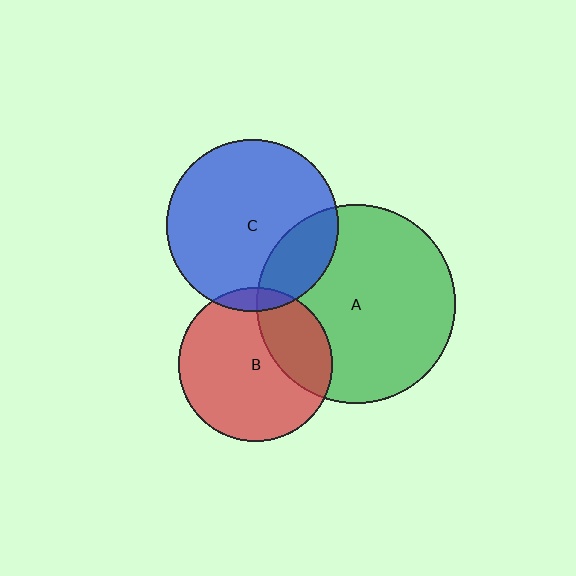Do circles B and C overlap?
Yes.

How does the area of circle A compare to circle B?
Approximately 1.7 times.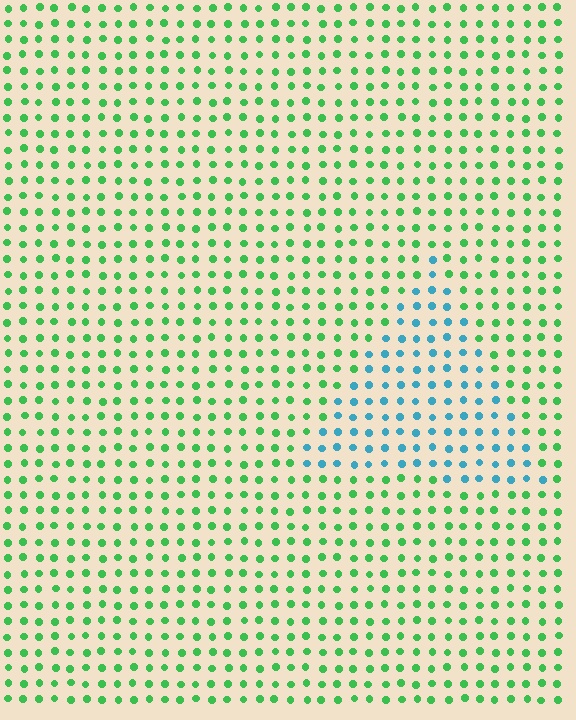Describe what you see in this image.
The image is filled with small green elements in a uniform arrangement. A triangle-shaped region is visible where the elements are tinted to a slightly different hue, forming a subtle color boundary.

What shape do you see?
I see a triangle.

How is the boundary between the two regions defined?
The boundary is defined purely by a slight shift in hue (about 62 degrees). Spacing, size, and orientation are identical on both sides.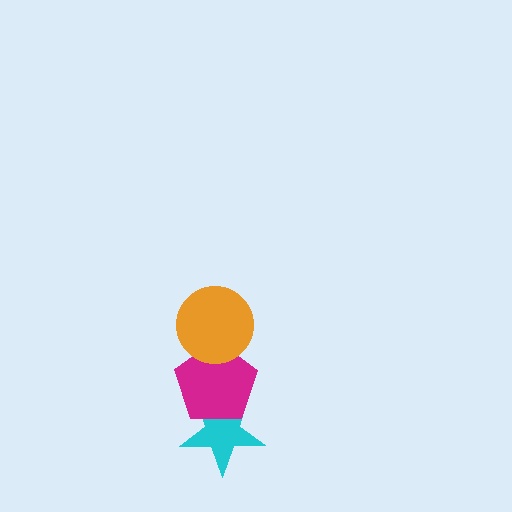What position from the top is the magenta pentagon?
The magenta pentagon is 2nd from the top.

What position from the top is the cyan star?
The cyan star is 3rd from the top.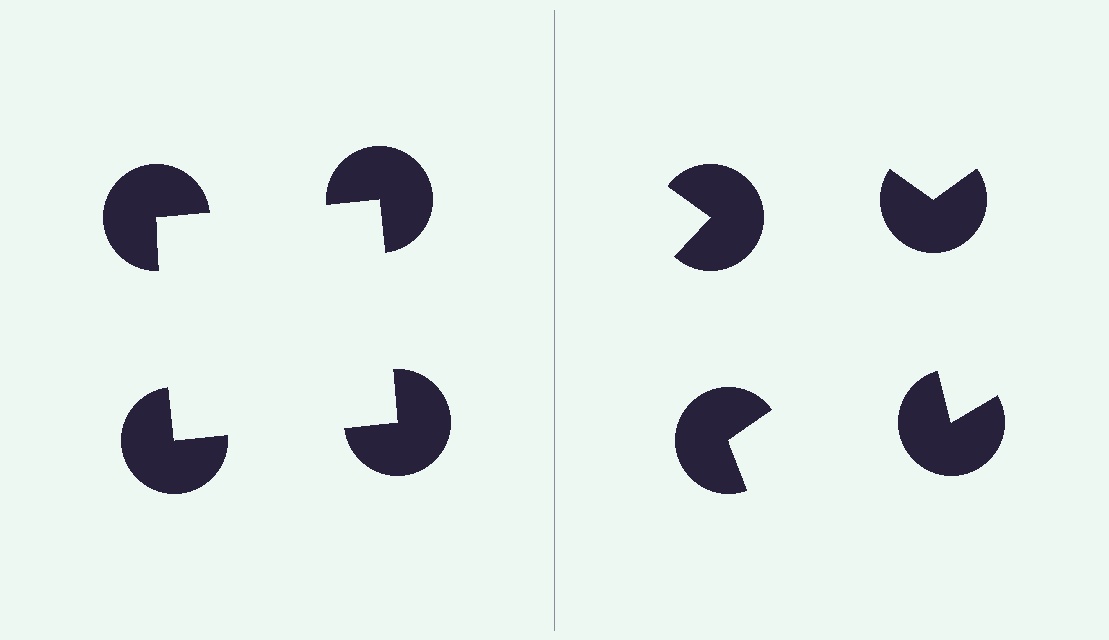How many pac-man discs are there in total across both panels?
8 — 4 on each side.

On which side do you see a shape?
An illusory square appears on the left side. On the right side the wedge cuts are rotated, so no coherent shape forms.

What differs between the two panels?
The pac-man discs are positioned identically on both sides; only the wedge orientations differ. On the left they align to a square; on the right they are misaligned.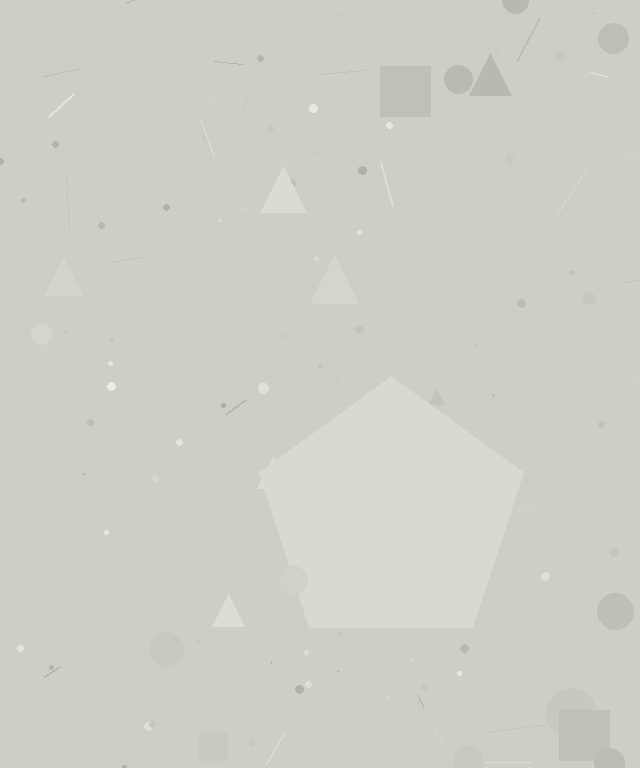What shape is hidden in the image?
A pentagon is hidden in the image.